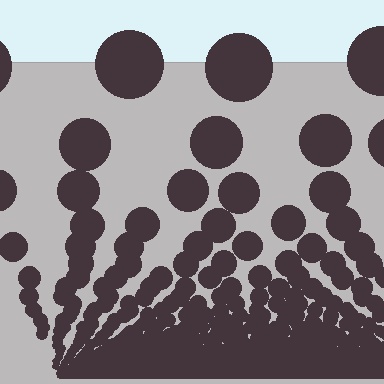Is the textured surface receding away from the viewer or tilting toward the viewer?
The surface appears to tilt toward the viewer. Texture elements get larger and sparser toward the top.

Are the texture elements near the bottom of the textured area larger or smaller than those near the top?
Smaller. The gradient is inverted — elements near the bottom are smaller and denser.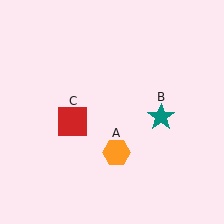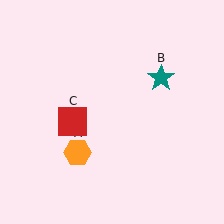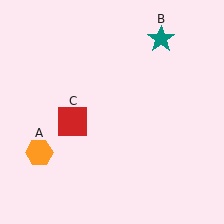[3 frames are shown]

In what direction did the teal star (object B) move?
The teal star (object B) moved up.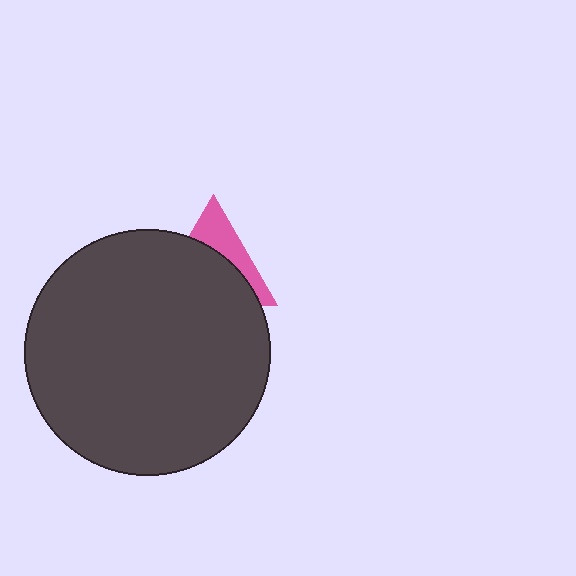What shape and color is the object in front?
The object in front is a dark gray circle.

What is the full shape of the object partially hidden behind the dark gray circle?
The partially hidden object is a pink triangle.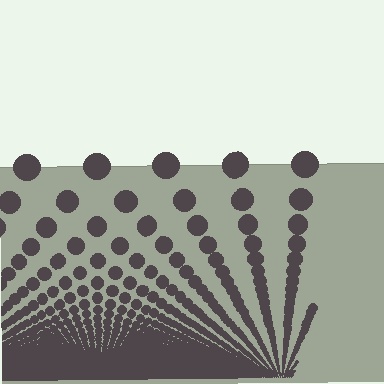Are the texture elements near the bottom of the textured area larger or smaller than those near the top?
Smaller. The gradient is inverted — elements near the bottom are smaller and denser.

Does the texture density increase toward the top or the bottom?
Density increases toward the bottom.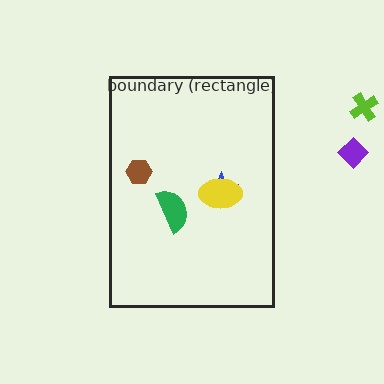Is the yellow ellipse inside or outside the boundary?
Inside.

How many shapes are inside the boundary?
4 inside, 2 outside.